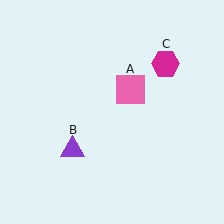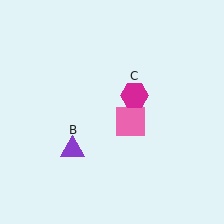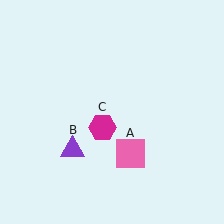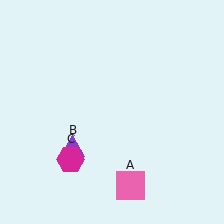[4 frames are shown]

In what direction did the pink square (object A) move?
The pink square (object A) moved down.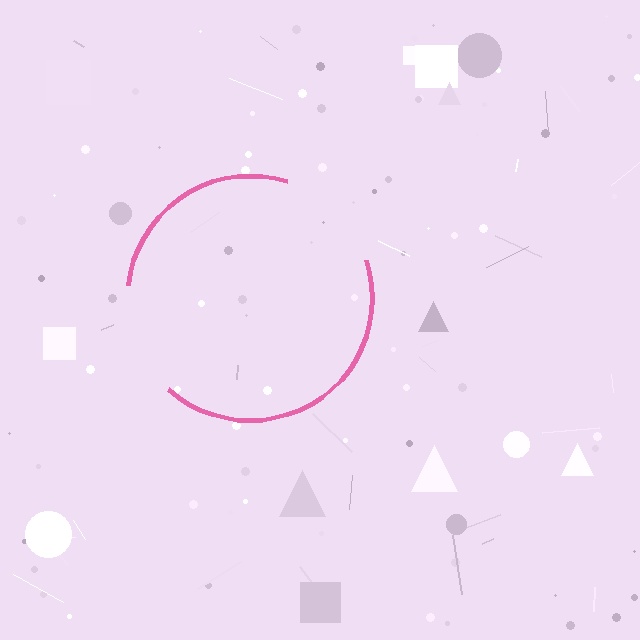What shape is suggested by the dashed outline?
The dashed outline suggests a circle.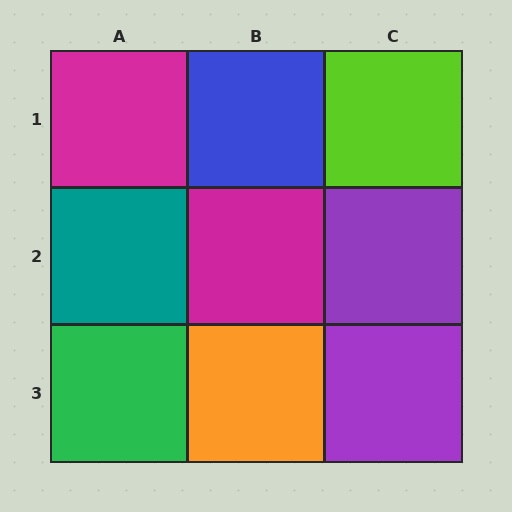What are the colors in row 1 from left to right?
Magenta, blue, lime.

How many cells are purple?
2 cells are purple.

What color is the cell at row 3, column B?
Orange.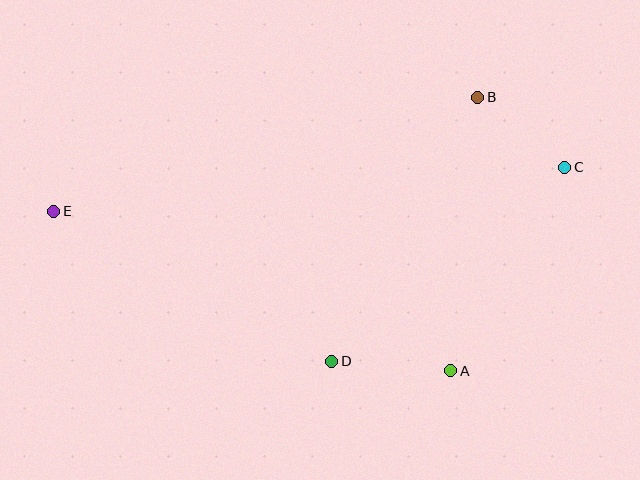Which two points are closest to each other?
Points B and C are closest to each other.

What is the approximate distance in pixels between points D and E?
The distance between D and E is approximately 316 pixels.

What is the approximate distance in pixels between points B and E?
The distance between B and E is approximately 439 pixels.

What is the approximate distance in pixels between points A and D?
The distance between A and D is approximately 119 pixels.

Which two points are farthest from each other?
Points C and E are farthest from each other.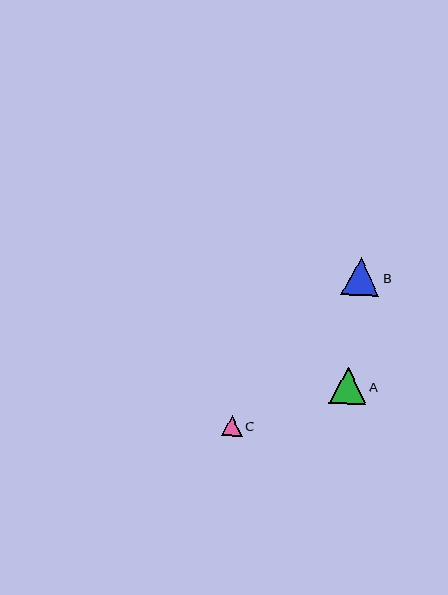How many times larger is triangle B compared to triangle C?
Triangle B is approximately 1.9 times the size of triangle C.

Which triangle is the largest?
Triangle B is the largest with a size of approximately 38 pixels.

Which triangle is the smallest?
Triangle C is the smallest with a size of approximately 20 pixels.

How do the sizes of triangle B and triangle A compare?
Triangle B and triangle A are approximately the same size.